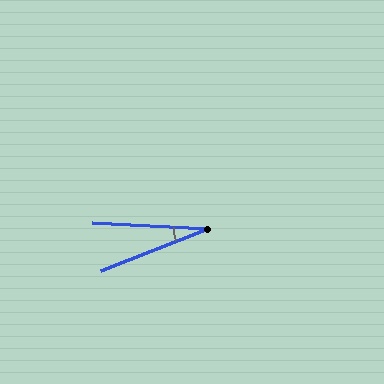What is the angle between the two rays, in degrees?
Approximately 25 degrees.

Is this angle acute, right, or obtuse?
It is acute.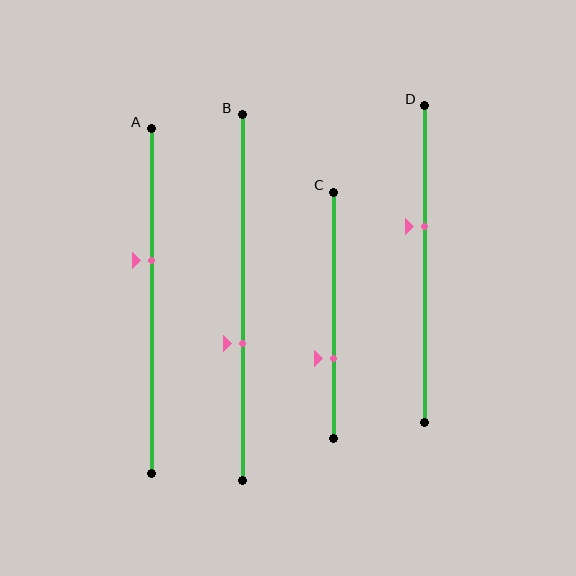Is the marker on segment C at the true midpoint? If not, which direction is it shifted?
No, the marker on segment C is shifted downward by about 17% of the segment length.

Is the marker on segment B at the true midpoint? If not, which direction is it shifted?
No, the marker on segment B is shifted downward by about 12% of the segment length.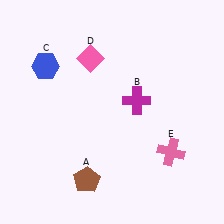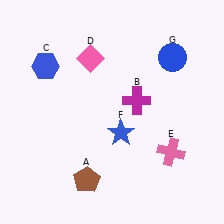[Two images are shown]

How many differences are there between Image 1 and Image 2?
There are 2 differences between the two images.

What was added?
A blue star (F), a blue circle (G) were added in Image 2.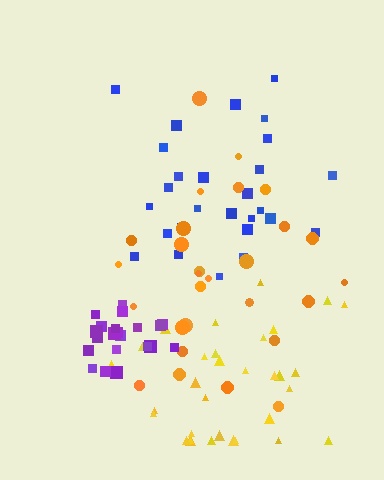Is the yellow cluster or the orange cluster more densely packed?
Yellow.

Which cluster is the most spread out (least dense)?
Orange.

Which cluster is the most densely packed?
Purple.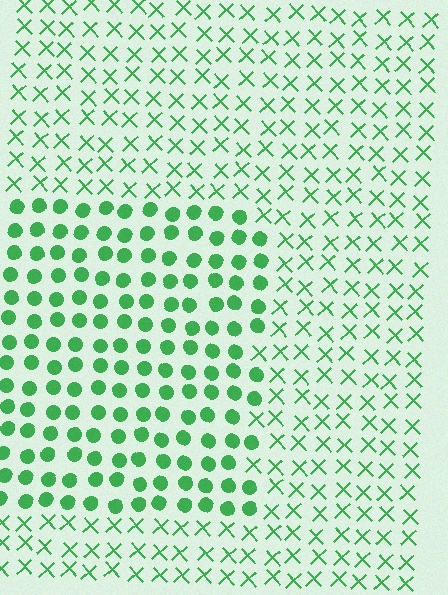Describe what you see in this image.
The image is filled with small green elements arranged in a uniform grid. A rectangle-shaped region contains circles, while the surrounding area contains X marks. The boundary is defined purely by the change in element shape.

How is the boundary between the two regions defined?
The boundary is defined by a change in element shape: circles inside vs. X marks outside. All elements share the same color and spacing.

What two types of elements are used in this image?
The image uses circles inside the rectangle region and X marks outside it.